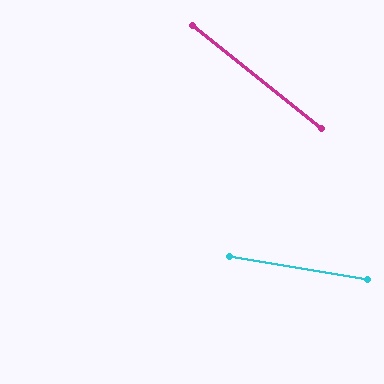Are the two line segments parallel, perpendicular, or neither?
Neither parallel nor perpendicular — they differ by about 30°.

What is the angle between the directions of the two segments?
Approximately 30 degrees.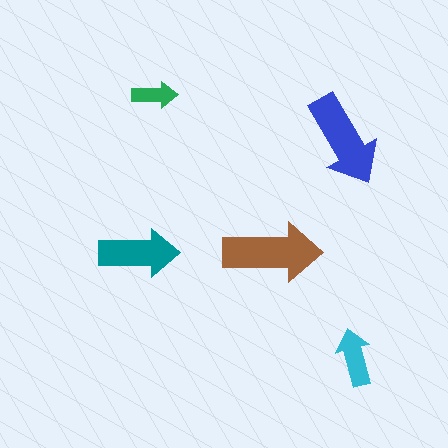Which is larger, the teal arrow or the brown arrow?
The brown one.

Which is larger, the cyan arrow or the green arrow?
The cyan one.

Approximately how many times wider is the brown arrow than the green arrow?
About 2 times wider.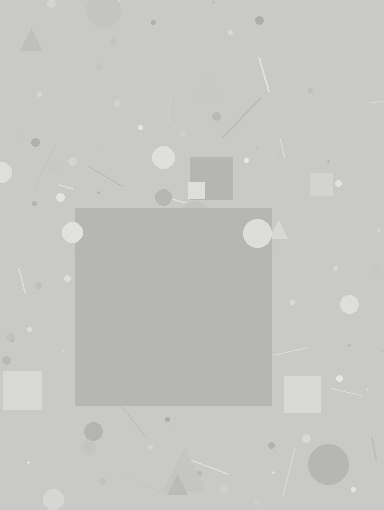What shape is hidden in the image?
A square is hidden in the image.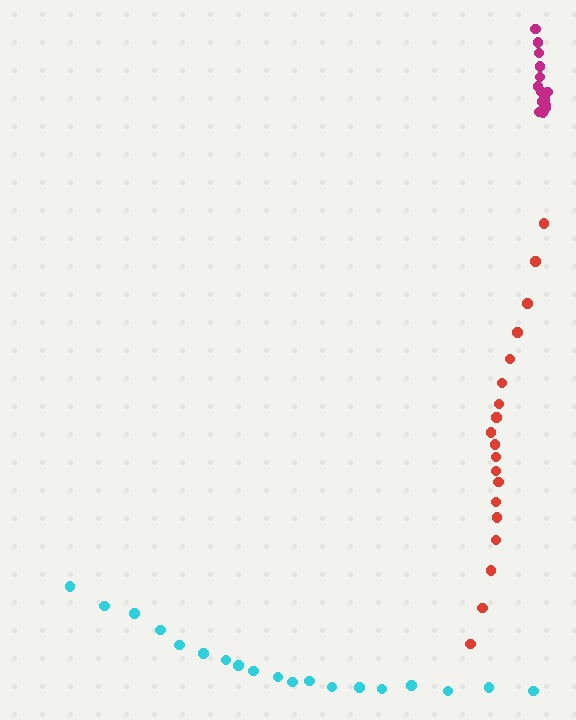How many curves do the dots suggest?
There are 3 distinct paths.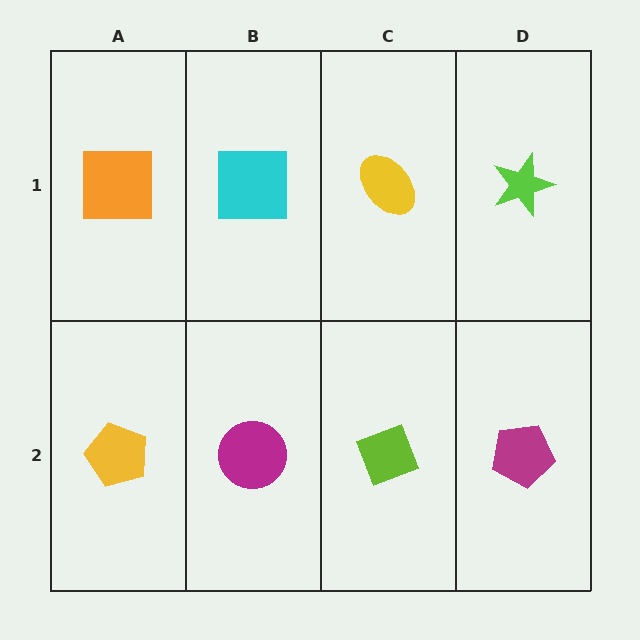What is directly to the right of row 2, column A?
A magenta circle.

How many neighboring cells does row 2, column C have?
3.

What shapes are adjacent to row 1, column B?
A magenta circle (row 2, column B), an orange square (row 1, column A), a yellow ellipse (row 1, column C).